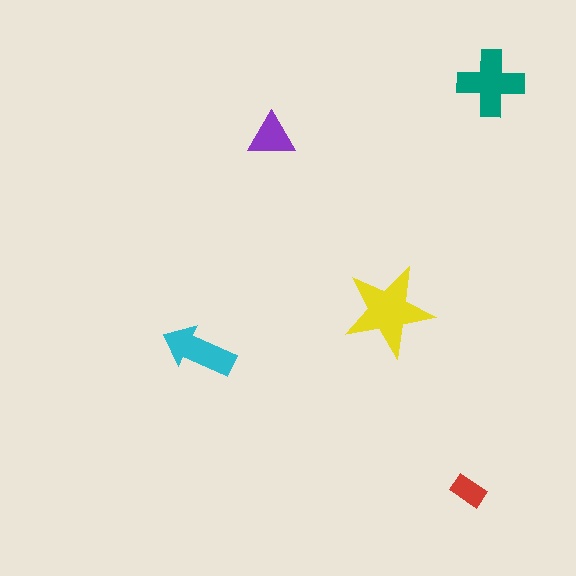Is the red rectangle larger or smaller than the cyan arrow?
Smaller.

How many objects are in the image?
There are 5 objects in the image.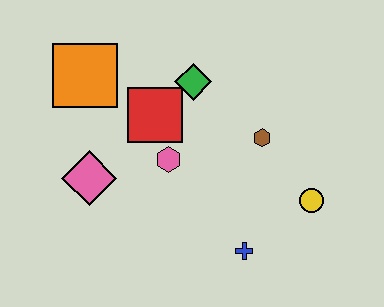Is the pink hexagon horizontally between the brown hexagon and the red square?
Yes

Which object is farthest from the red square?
The yellow circle is farthest from the red square.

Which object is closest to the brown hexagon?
The yellow circle is closest to the brown hexagon.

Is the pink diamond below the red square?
Yes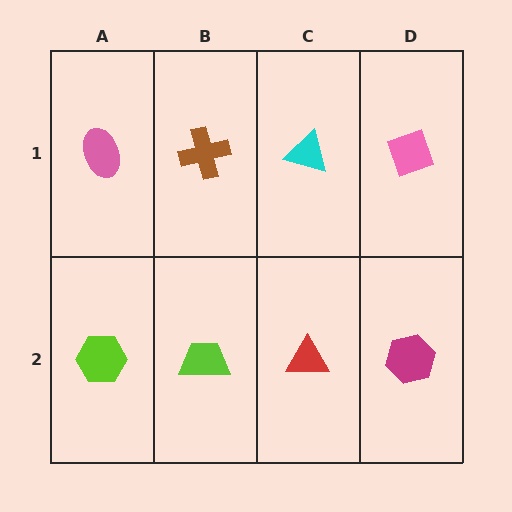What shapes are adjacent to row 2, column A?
A pink ellipse (row 1, column A), a lime trapezoid (row 2, column B).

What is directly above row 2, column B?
A brown cross.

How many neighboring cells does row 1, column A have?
2.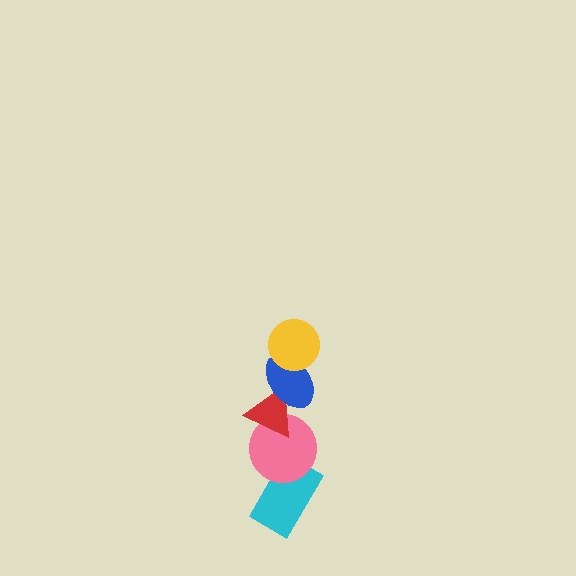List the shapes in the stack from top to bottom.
From top to bottom: the yellow circle, the blue ellipse, the red triangle, the pink circle, the cyan rectangle.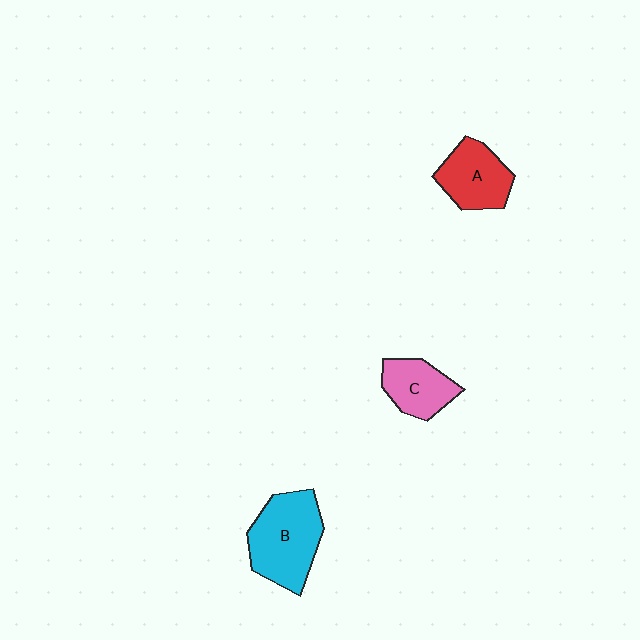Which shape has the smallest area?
Shape C (pink).